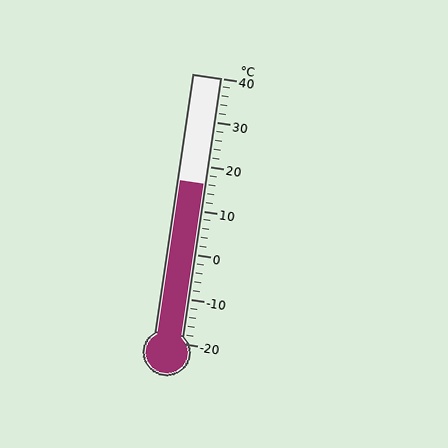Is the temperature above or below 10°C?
The temperature is above 10°C.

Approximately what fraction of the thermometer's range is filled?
The thermometer is filled to approximately 60% of its range.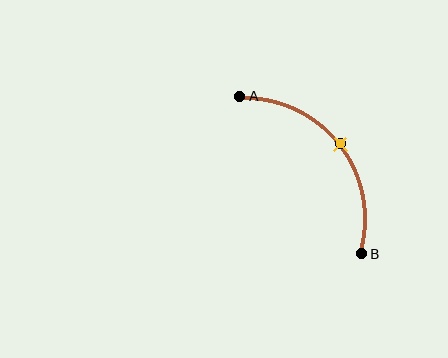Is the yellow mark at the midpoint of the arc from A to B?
Yes. The yellow mark lies on the arc at equal arc-length from both A and B — it is the arc midpoint.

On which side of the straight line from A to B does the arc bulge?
The arc bulges above and to the right of the straight line connecting A and B.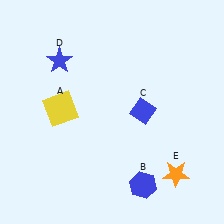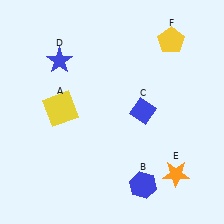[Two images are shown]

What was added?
A yellow pentagon (F) was added in Image 2.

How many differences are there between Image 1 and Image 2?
There is 1 difference between the two images.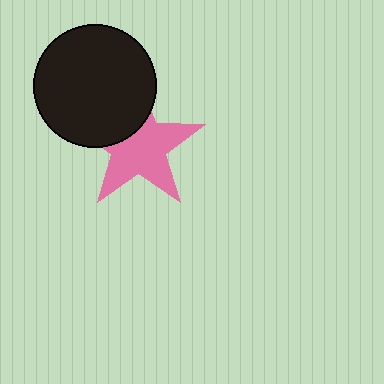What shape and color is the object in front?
The object in front is a black circle.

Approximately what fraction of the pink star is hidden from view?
Roughly 31% of the pink star is hidden behind the black circle.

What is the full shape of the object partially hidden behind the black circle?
The partially hidden object is a pink star.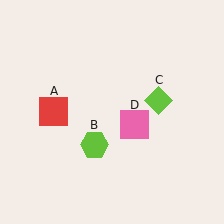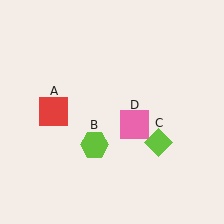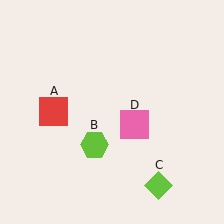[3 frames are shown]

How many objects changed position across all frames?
1 object changed position: lime diamond (object C).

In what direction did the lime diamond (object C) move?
The lime diamond (object C) moved down.